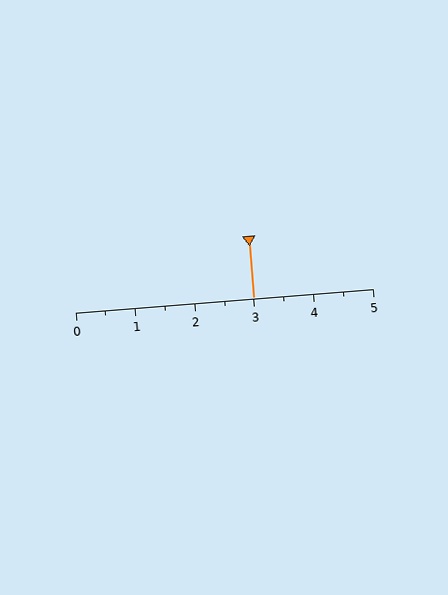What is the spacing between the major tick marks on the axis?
The major ticks are spaced 1 apart.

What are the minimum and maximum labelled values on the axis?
The axis runs from 0 to 5.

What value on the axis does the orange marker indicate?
The marker indicates approximately 3.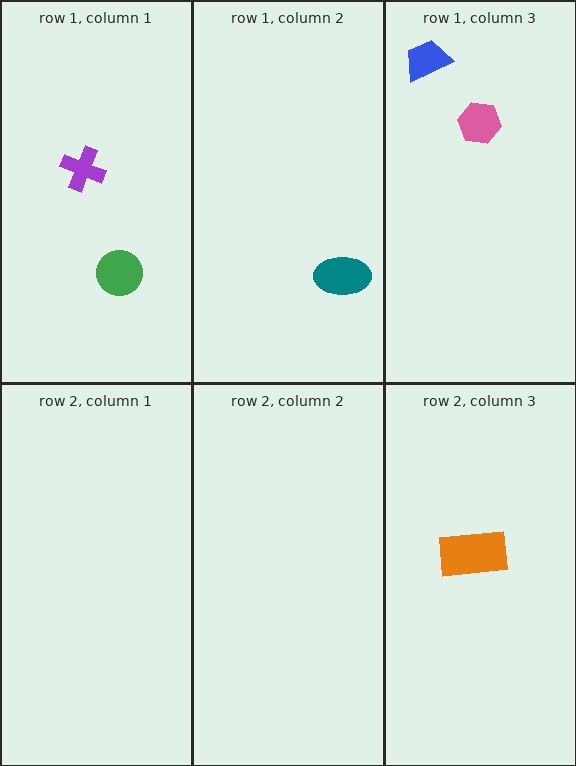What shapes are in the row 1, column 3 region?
The blue trapezoid, the pink hexagon.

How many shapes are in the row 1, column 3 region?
2.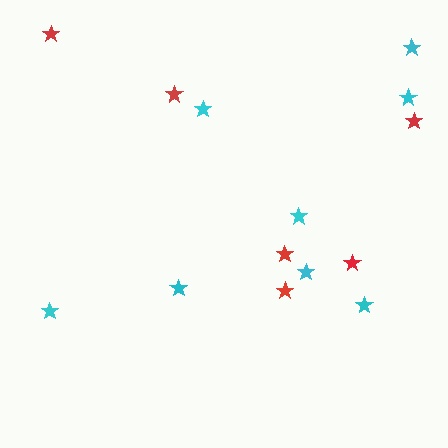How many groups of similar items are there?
There are 2 groups: one group of red stars (6) and one group of cyan stars (8).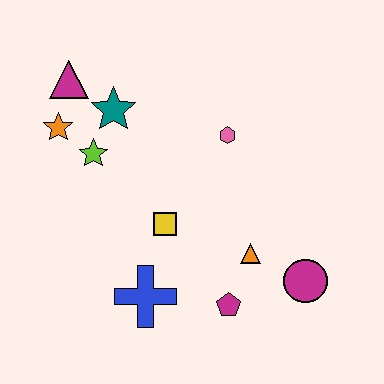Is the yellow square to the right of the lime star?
Yes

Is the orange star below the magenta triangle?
Yes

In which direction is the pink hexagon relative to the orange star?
The pink hexagon is to the right of the orange star.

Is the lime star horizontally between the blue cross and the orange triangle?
No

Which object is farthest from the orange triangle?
The magenta triangle is farthest from the orange triangle.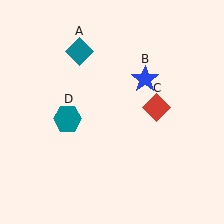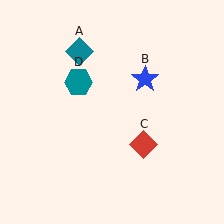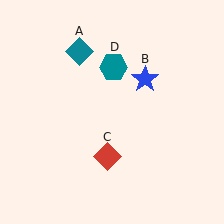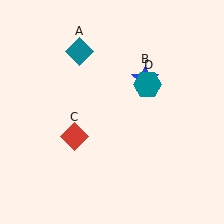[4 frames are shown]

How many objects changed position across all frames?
2 objects changed position: red diamond (object C), teal hexagon (object D).